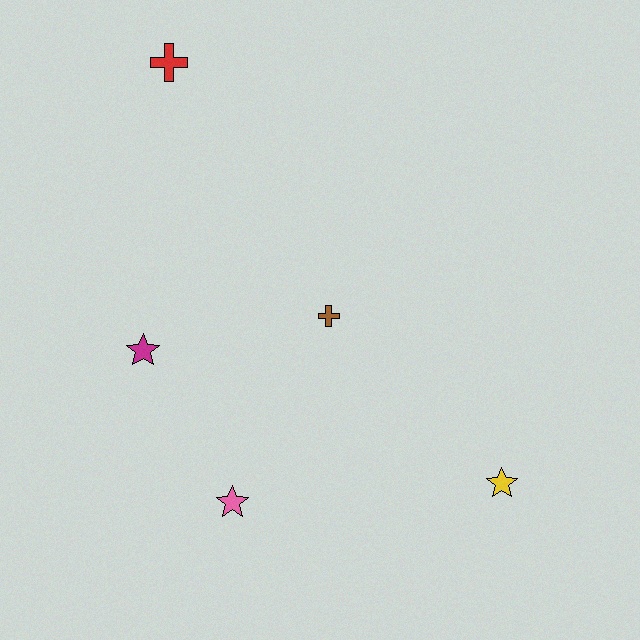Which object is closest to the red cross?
The magenta star is closest to the red cross.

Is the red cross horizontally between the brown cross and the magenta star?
Yes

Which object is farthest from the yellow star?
The red cross is farthest from the yellow star.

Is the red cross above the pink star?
Yes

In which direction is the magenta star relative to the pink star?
The magenta star is above the pink star.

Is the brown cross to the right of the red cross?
Yes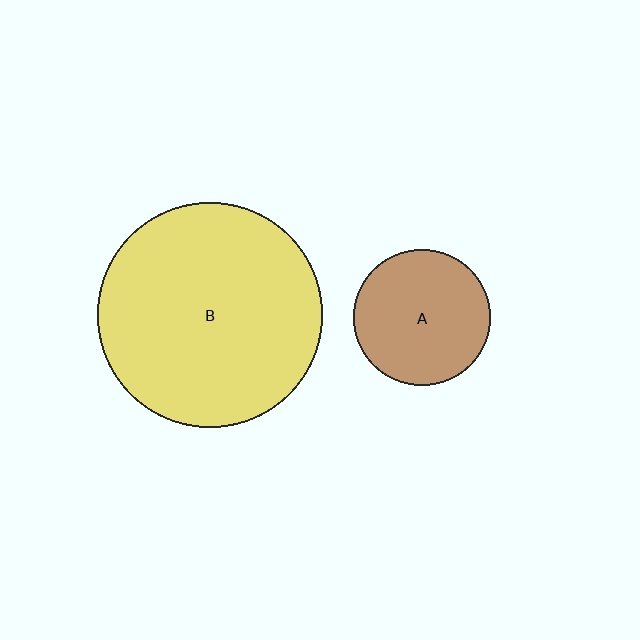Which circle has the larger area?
Circle B (yellow).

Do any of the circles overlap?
No, none of the circles overlap.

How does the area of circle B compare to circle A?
Approximately 2.7 times.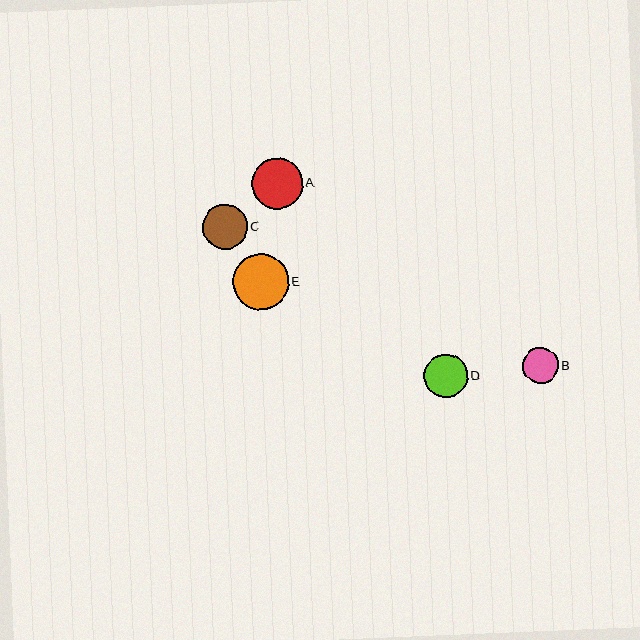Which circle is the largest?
Circle E is the largest with a size of approximately 55 pixels.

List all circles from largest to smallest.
From largest to smallest: E, A, C, D, B.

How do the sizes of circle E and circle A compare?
Circle E and circle A are approximately the same size.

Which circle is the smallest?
Circle B is the smallest with a size of approximately 35 pixels.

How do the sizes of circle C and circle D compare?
Circle C and circle D are approximately the same size.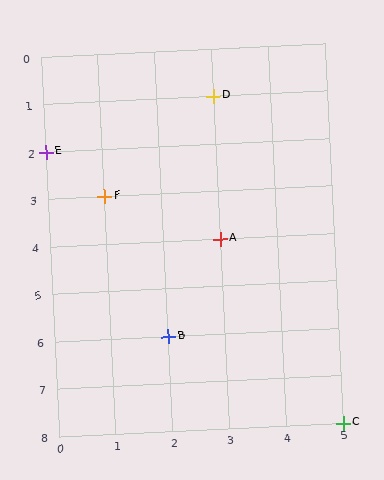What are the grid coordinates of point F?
Point F is at grid coordinates (1, 3).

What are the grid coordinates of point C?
Point C is at grid coordinates (5, 8).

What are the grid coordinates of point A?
Point A is at grid coordinates (3, 4).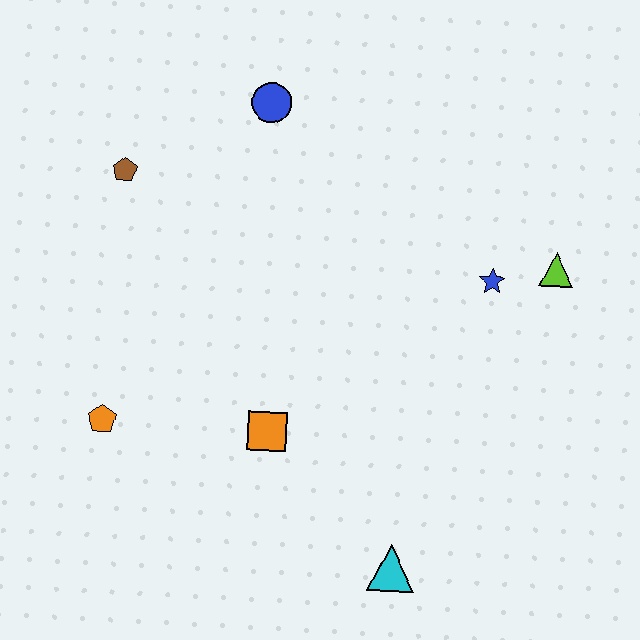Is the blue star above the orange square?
Yes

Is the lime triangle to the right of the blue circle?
Yes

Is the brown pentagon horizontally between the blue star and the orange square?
No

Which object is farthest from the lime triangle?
The orange pentagon is farthest from the lime triangle.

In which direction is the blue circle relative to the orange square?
The blue circle is above the orange square.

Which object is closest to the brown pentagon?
The blue circle is closest to the brown pentagon.